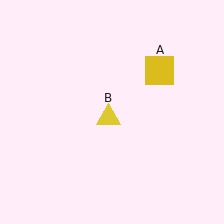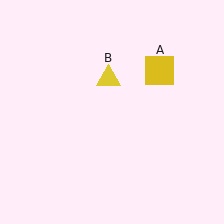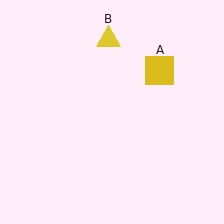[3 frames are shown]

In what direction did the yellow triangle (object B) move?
The yellow triangle (object B) moved up.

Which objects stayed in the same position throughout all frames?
Yellow square (object A) remained stationary.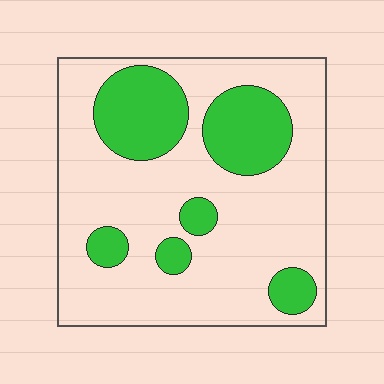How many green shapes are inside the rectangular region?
6.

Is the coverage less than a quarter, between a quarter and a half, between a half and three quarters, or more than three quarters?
Between a quarter and a half.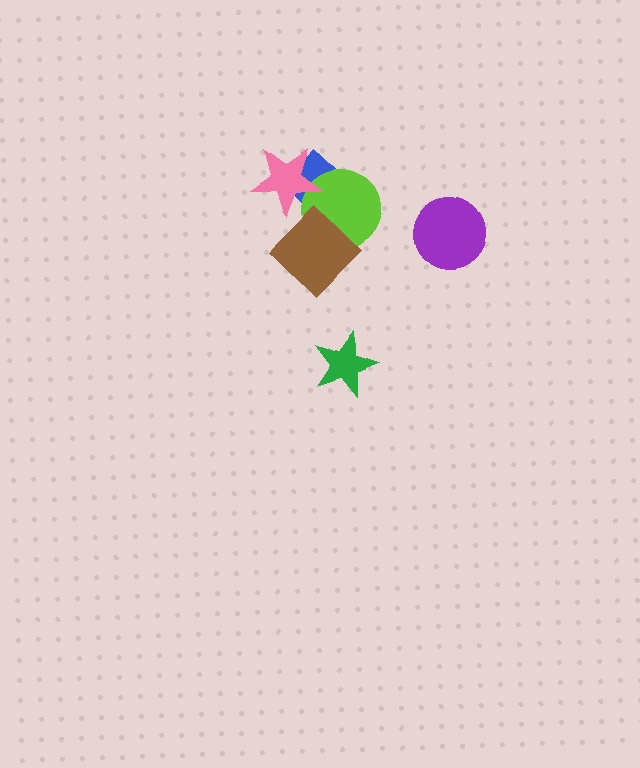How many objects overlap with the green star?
0 objects overlap with the green star.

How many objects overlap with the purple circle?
0 objects overlap with the purple circle.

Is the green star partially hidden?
No, no other shape covers it.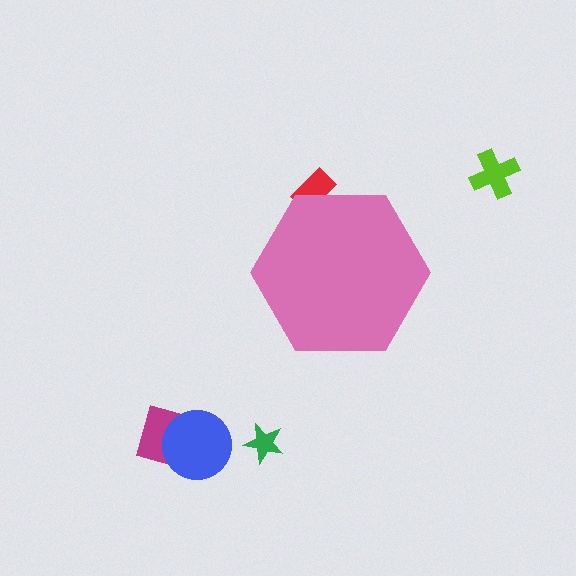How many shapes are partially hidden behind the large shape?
1 shape is partially hidden.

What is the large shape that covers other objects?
A pink hexagon.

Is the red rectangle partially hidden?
Yes, the red rectangle is partially hidden behind the pink hexagon.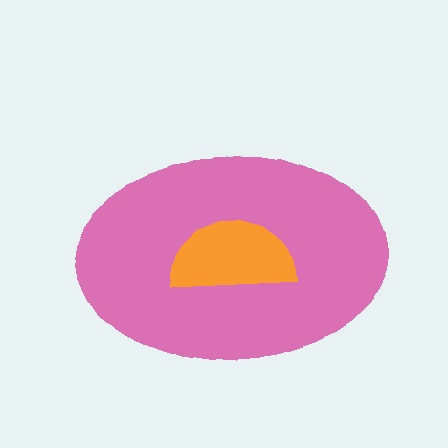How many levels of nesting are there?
2.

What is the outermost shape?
The pink ellipse.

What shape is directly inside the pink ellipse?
The orange semicircle.